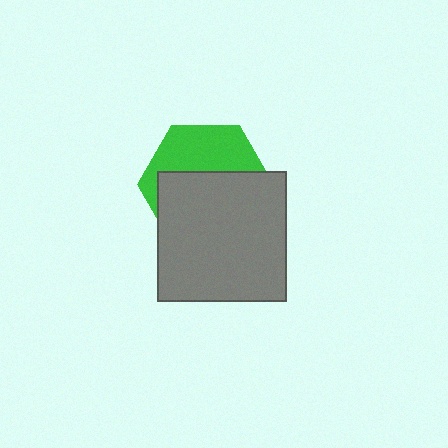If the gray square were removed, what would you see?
You would see the complete green hexagon.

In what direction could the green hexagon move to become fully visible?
The green hexagon could move up. That would shift it out from behind the gray square entirely.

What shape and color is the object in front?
The object in front is a gray square.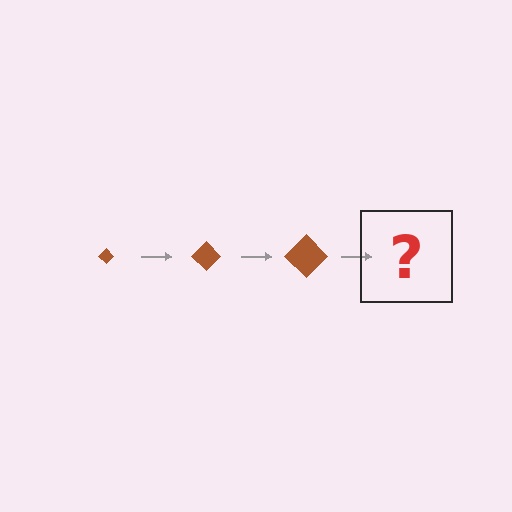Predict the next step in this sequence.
The next step is a brown diamond, larger than the previous one.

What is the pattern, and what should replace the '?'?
The pattern is that the diamond gets progressively larger each step. The '?' should be a brown diamond, larger than the previous one.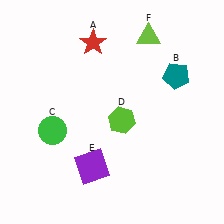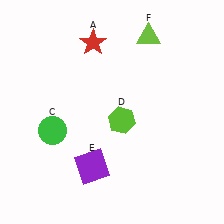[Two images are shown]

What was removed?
The teal pentagon (B) was removed in Image 2.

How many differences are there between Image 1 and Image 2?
There is 1 difference between the two images.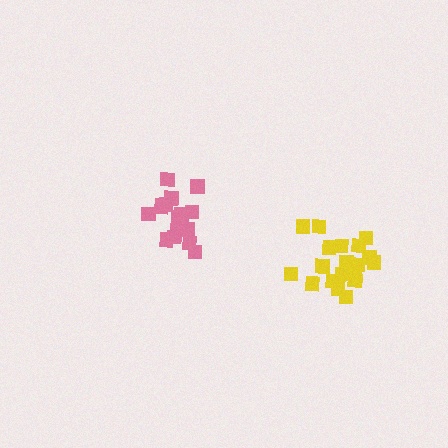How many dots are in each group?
Group 1: 19 dots, Group 2: 17 dots (36 total).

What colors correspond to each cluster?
The clusters are colored: yellow, pink.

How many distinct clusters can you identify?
There are 2 distinct clusters.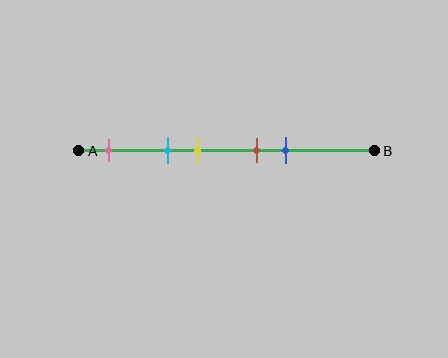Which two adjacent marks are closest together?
The brown and blue marks are the closest adjacent pair.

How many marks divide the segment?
There are 5 marks dividing the segment.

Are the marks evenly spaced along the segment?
No, the marks are not evenly spaced.